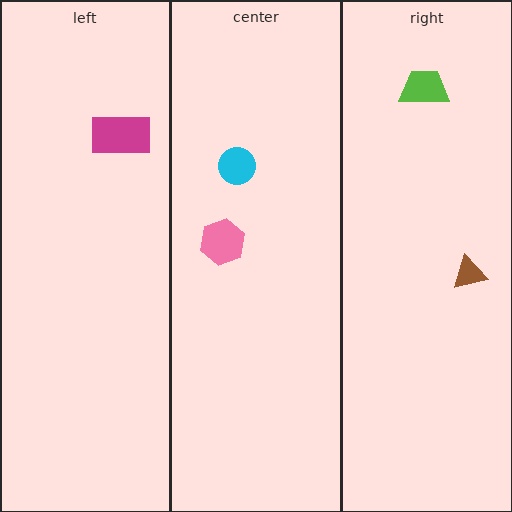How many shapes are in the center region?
2.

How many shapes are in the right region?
2.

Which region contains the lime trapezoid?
The right region.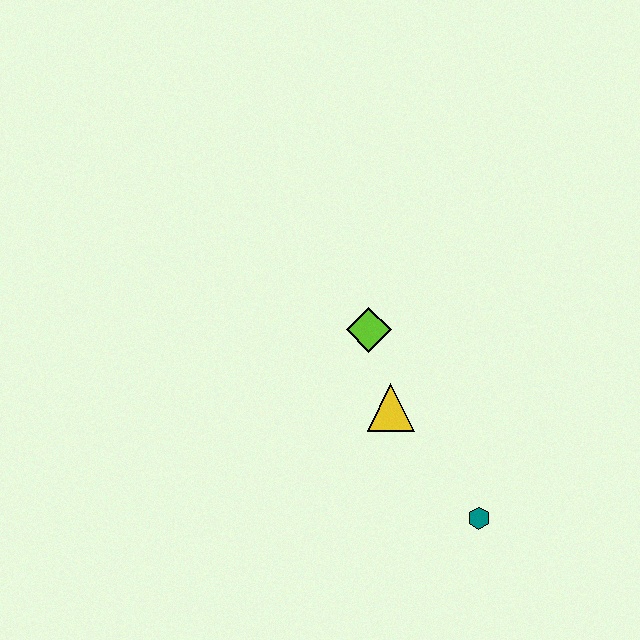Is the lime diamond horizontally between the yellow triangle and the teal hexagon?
No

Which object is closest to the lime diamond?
The yellow triangle is closest to the lime diamond.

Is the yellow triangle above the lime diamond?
No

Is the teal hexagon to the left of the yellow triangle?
No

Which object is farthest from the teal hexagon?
The lime diamond is farthest from the teal hexagon.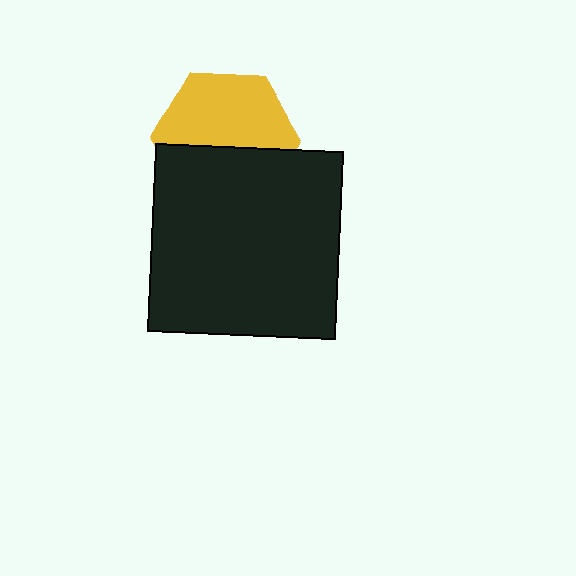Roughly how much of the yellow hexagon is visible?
About half of it is visible (roughly 57%).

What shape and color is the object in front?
The object in front is a black square.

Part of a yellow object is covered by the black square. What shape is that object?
It is a hexagon.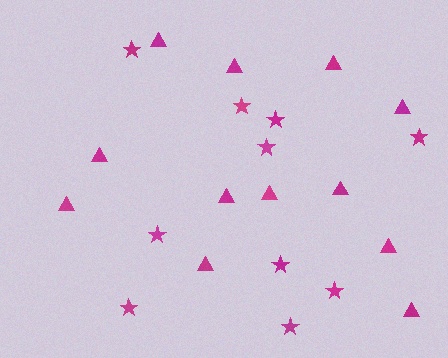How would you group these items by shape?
There are 2 groups: one group of triangles (12) and one group of stars (10).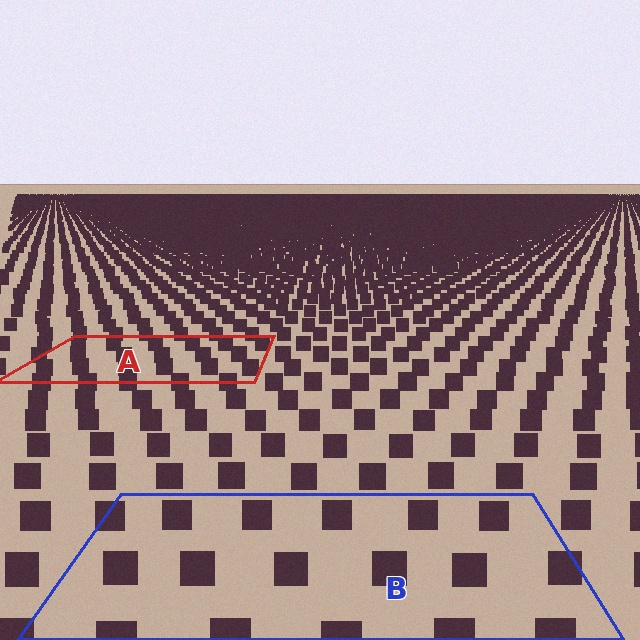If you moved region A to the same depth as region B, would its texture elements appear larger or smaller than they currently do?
They would appear larger. At a closer depth, the same texture elements are projected at a bigger on-screen size.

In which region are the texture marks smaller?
The texture marks are smaller in region A, because it is farther away.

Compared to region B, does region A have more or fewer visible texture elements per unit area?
Region A has more texture elements per unit area — they are packed more densely because it is farther away.